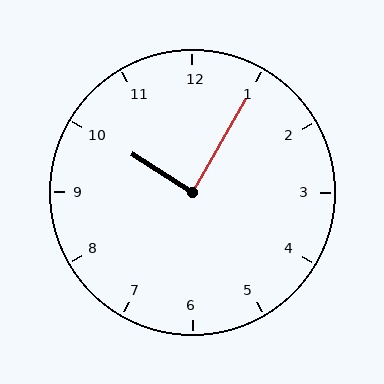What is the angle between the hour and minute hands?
Approximately 88 degrees.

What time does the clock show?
10:05.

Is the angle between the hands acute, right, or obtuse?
It is right.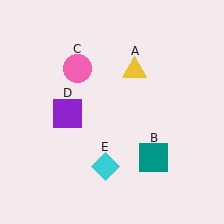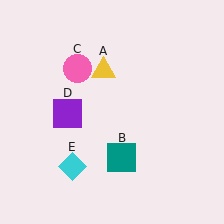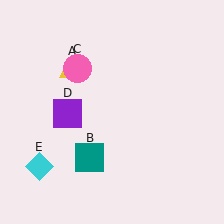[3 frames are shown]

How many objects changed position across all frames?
3 objects changed position: yellow triangle (object A), teal square (object B), cyan diamond (object E).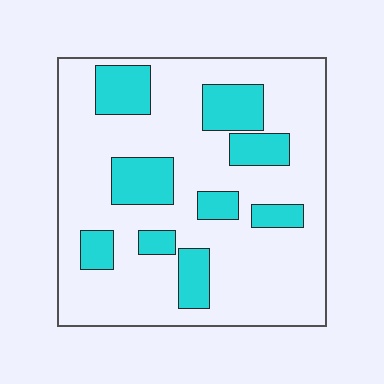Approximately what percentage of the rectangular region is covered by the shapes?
Approximately 25%.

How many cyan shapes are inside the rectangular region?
9.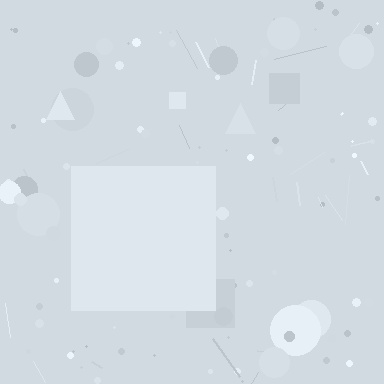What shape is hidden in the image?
A square is hidden in the image.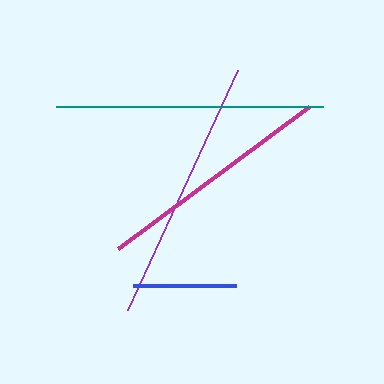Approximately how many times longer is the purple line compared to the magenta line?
The purple line is approximately 1.1 times the length of the magenta line.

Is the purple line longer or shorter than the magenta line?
The purple line is longer than the magenta line.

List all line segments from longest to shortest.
From longest to shortest: teal, purple, magenta, blue.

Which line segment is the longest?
The teal line is the longest at approximately 267 pixels.